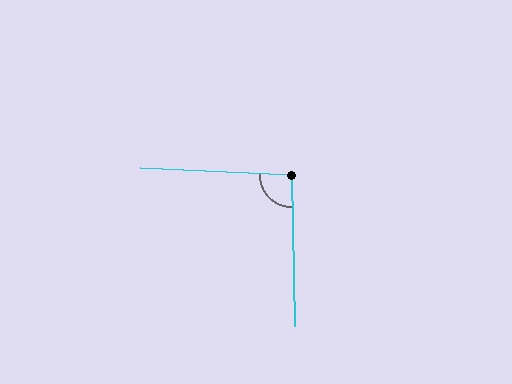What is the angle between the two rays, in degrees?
Approximately 93 degrees.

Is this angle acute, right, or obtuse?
It is approximately a right angle.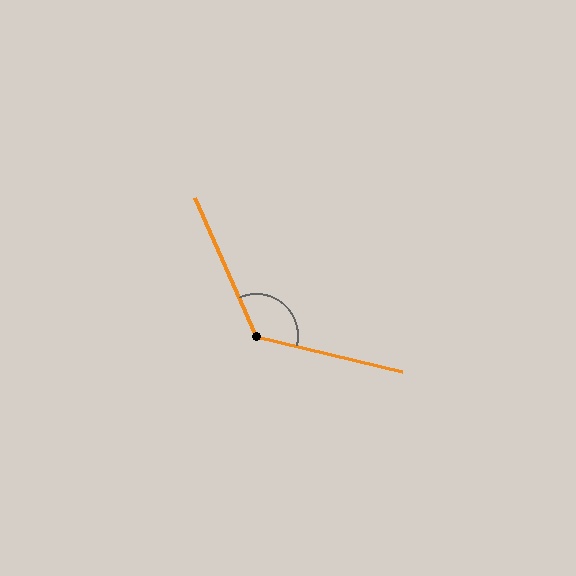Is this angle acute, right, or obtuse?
It is obtuse.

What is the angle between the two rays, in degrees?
Approximately 128 degrees.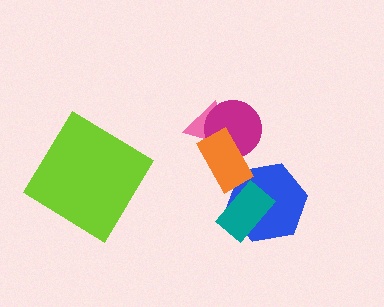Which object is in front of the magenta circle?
The orange rectangle is in front of the magenta circle.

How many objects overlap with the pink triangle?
2 objects overlap with the pink triangle.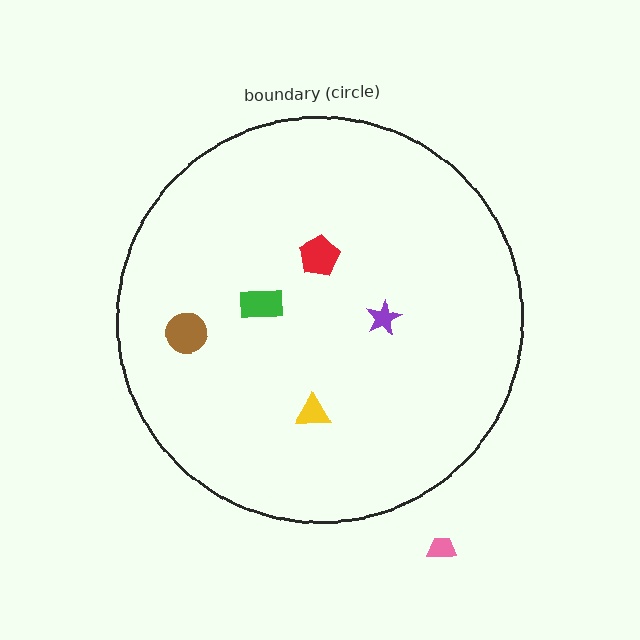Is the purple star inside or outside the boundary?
Inside.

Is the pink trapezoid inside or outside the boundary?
Outside.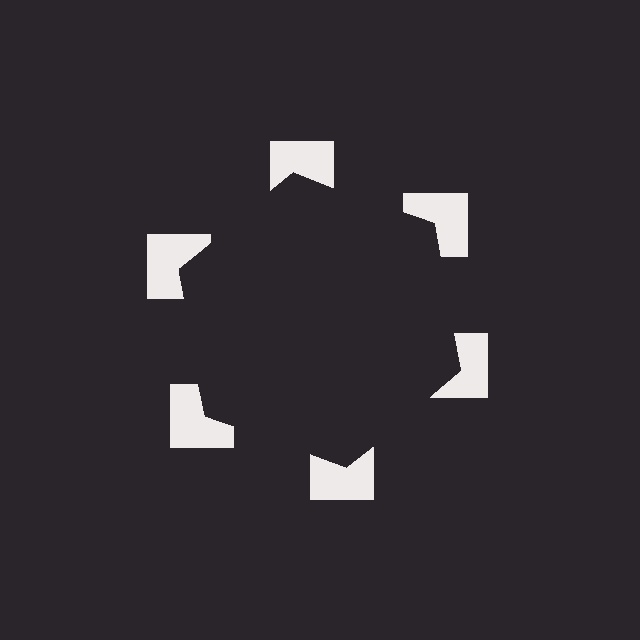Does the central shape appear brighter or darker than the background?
It typically appears slightly darker than the background, even though no actual brightness change is drawn.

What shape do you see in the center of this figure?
An illusory hexagon — its edges are inferred from the aligned wedge cuts in the notched squares, not physically drawn.